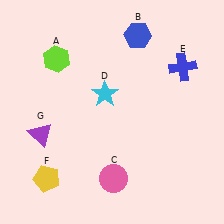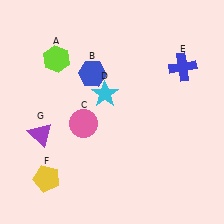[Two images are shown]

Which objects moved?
The objects that moved are: the blue hexagon (B), the pink circle (C).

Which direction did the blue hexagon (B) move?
The blue hexagon (B) moved left.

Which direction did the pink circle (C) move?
The pink circle (C) moved up.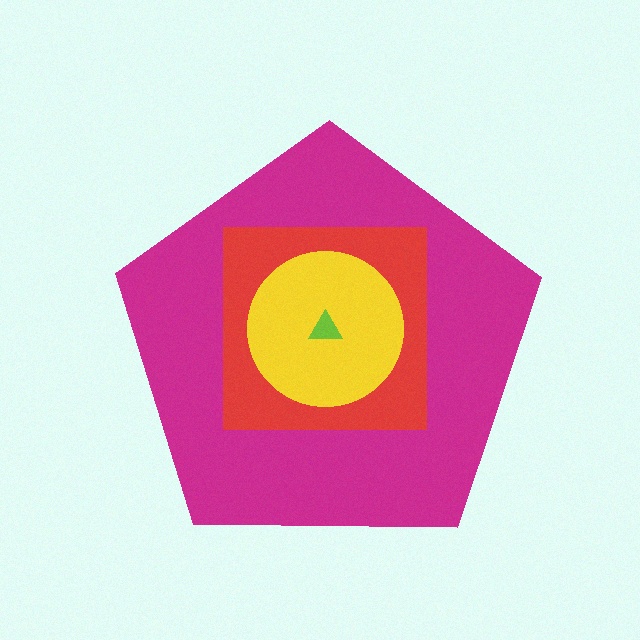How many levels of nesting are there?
4.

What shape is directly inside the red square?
The yellow circle.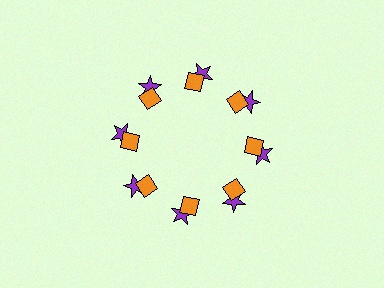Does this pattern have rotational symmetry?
Yes, this pattern has 8-fold rotational symmetry. It looks the same after rotating 45 degrees around the center.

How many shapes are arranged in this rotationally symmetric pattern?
There are 16 shapes, arranged in 8 groups of 2.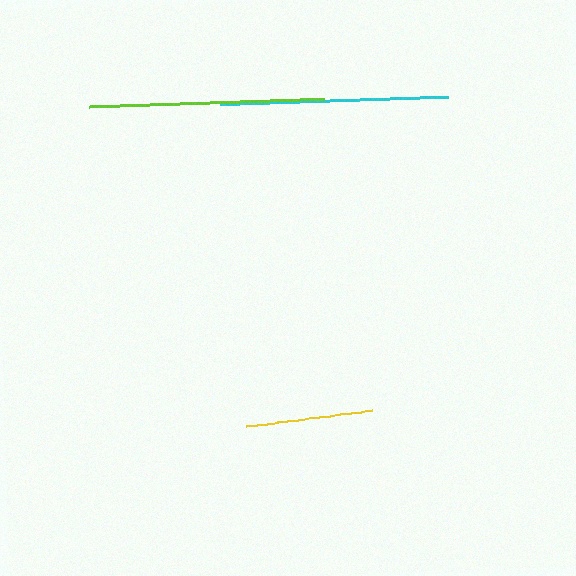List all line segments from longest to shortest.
From longest to shortest: lime, cyan, yellow.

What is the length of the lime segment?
The lime segment is approximately 235 pixels long.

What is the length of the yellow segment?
The yellow segment is approximately 128 pixels long.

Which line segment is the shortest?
The yellow line is the shortest at approximately 128 pixels.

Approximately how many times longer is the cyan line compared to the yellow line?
The cyan line is approximately 1.8 times the length of the yellow line.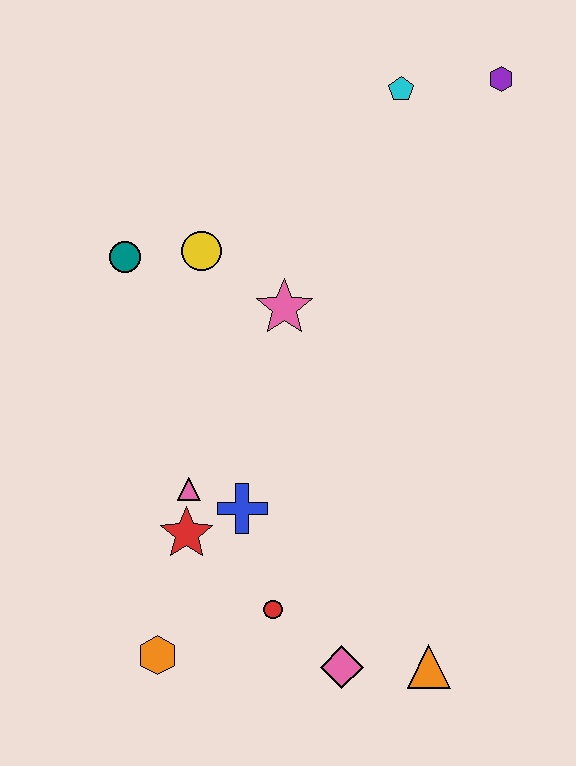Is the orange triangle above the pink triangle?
No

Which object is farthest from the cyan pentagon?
The orange hexagon is farthest from the cyan pentagon.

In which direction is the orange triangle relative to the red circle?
The orange triangle is to the right of the red circle.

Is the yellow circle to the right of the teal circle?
Yes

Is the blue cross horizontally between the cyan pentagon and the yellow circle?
Yes